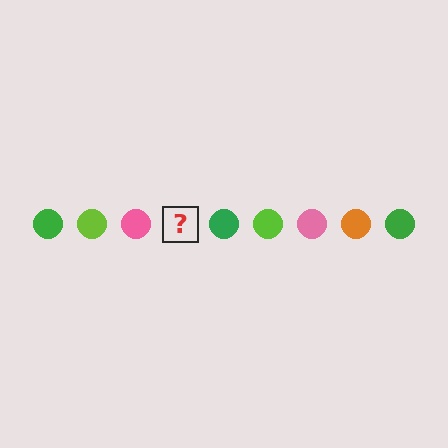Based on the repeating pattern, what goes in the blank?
The blank should be an orange circle.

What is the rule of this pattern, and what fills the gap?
The rule is that the pattern cycles through green, lime, pink, orange circles. The gap should be filled with an orange circle.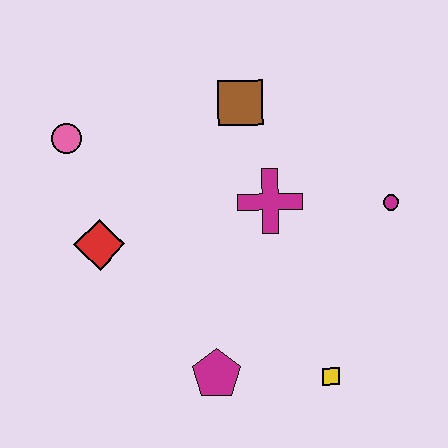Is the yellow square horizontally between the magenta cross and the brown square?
No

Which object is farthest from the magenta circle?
The pink circle is farthest from the magenta circle.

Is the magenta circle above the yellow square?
Yes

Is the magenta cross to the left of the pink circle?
No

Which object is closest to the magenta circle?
The magenta cross is closest to the magenta circle.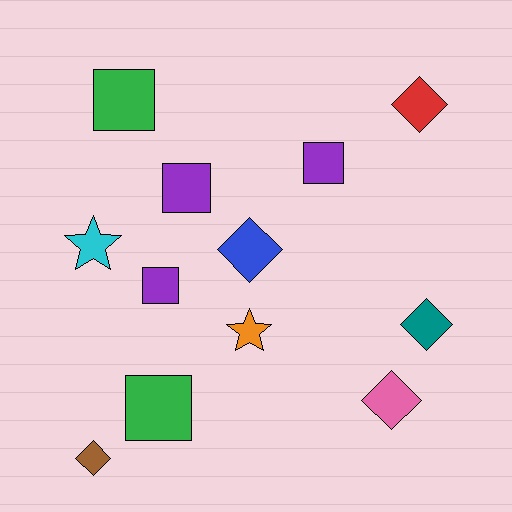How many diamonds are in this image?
There are 5 diamonds.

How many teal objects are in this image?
There is 1 teal object.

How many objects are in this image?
There are 12 objects.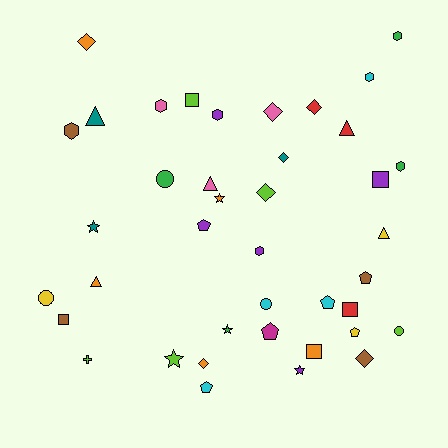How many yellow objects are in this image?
There are 3 yellow objects.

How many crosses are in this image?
There is 1 cross.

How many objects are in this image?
There are 40 objects.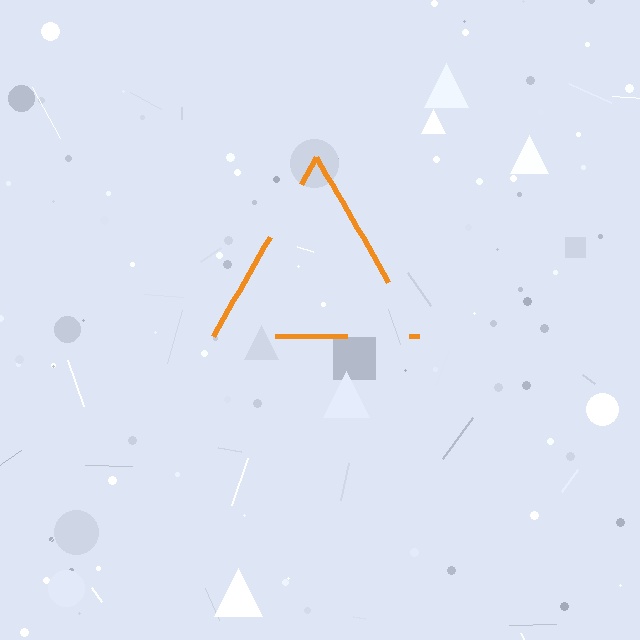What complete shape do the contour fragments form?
The contour fragments form a triangle.